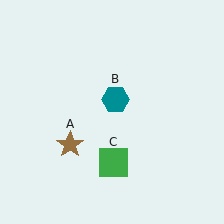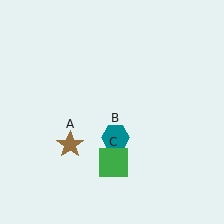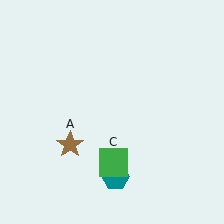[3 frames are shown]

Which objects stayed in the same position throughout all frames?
Brown star (object A) and green square (object C) remained stationary.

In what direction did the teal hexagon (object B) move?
The teal hexagon (object B) moved down.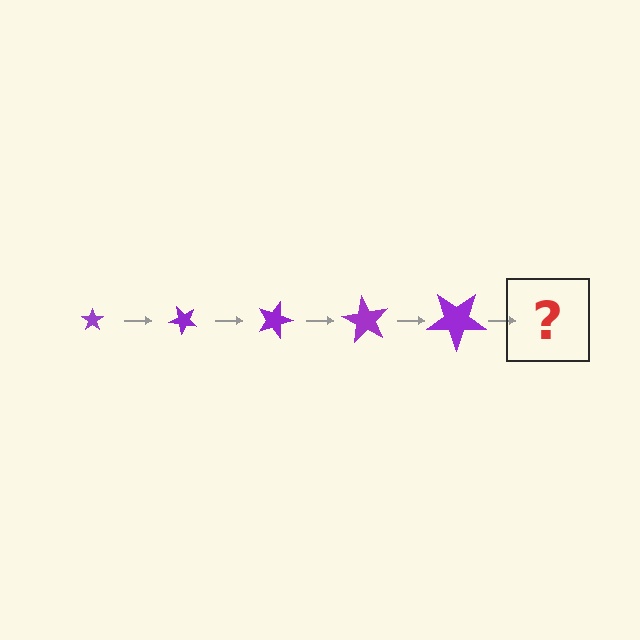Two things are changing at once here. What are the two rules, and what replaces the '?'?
The two rules are that the star grows larger each step and it rotates 45 degrees each step. The '?' should be a star, larger than the previous one and rotated 225 degrees from the start.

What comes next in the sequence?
The next element should be a star, larger than the previous one and rotated 225 degrees from the start.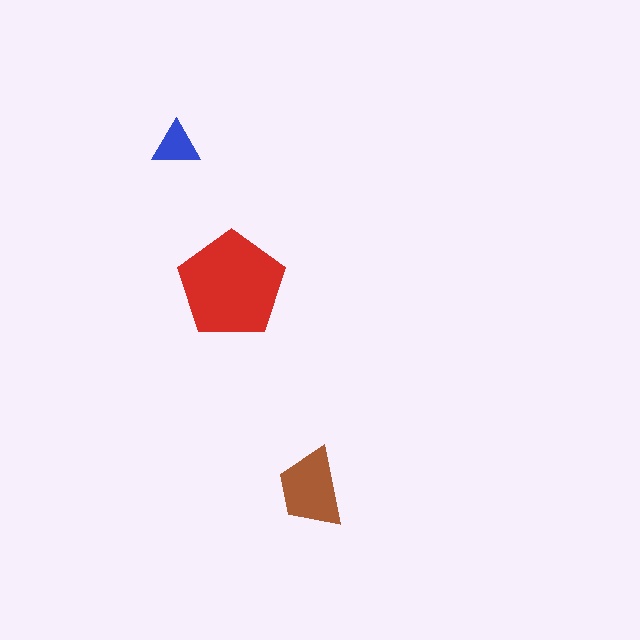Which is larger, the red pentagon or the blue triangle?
The red pentagon.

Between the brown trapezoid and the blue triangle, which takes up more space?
The brown trapezoid.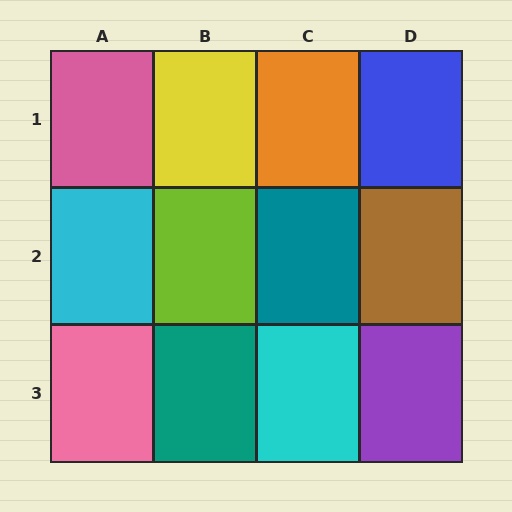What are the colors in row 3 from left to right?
Pink, teal, cyan, purple.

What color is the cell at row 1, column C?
Orange.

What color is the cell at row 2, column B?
Lime.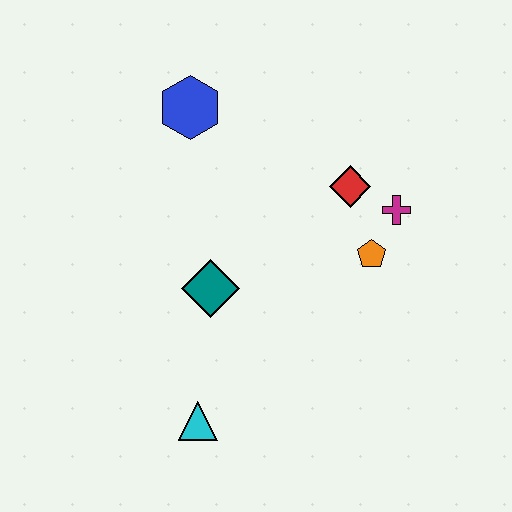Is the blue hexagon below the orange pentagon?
No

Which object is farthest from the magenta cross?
The cyan triangle is farthest from the magenta cross.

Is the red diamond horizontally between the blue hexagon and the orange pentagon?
Yes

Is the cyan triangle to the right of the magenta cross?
No